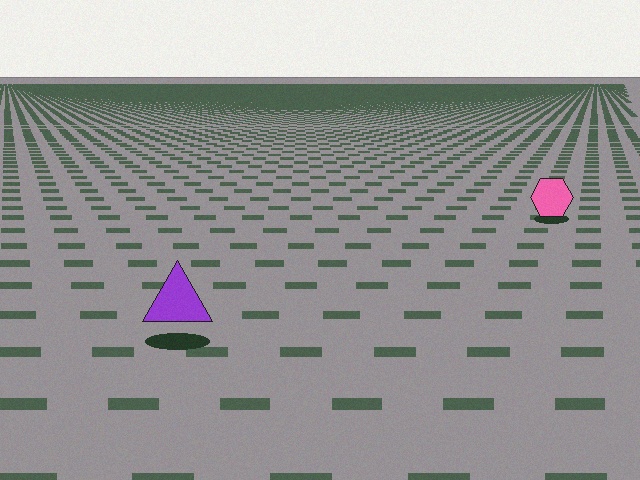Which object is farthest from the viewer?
The pink hexagon is farthest from the viewer. It appears smaller and the ground texture around it is denser.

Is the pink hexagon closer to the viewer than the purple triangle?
No. The purple triangle is closer — you can tell from the texture gradient: the ground texture is coarser near it.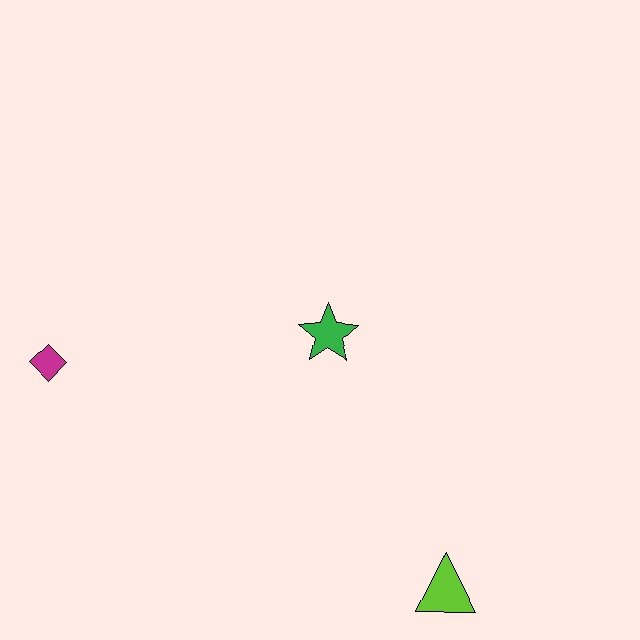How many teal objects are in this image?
There are no teal objects.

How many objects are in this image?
There are 3 objects.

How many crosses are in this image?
There are no crosses.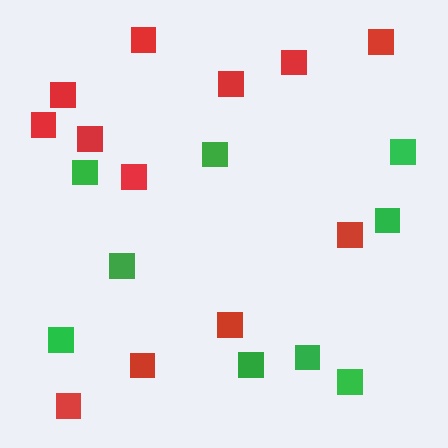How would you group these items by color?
There are 2 groups: one group of green squares (9) and one group of red squares (12).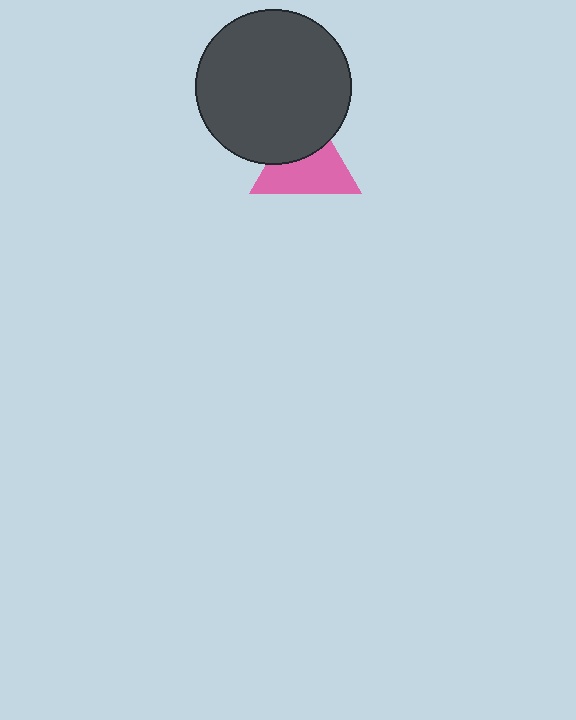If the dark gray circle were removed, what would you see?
You would see the complete pink triangle.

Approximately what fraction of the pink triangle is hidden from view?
Roughly 39% of the pink triangle is hidden behind the dark gray circle.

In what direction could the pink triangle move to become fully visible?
The pink triangle could move down. That would shift it out from behind the dark gray circle entirely.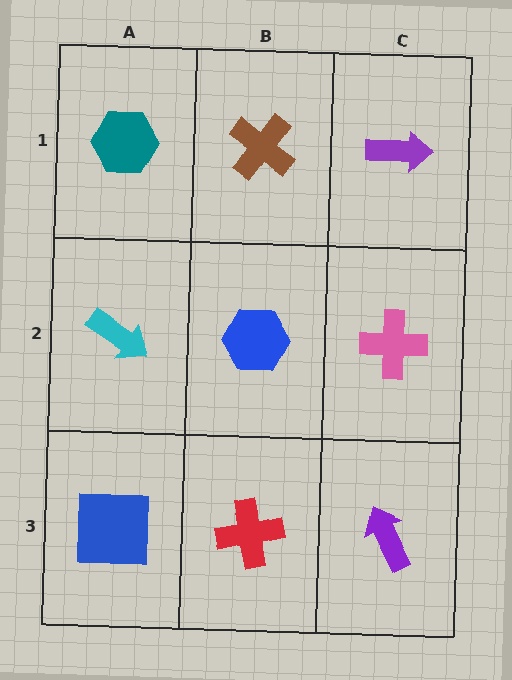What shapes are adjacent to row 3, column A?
A cyan arrow (row 2, column A), a red cross (row 3, column B).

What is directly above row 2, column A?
A teal hexagon.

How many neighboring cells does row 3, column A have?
2.